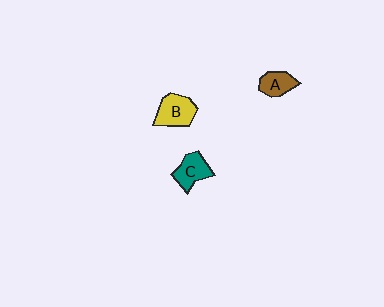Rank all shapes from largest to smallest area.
From largest to smallest: B (yellow), C (teal), A (brown).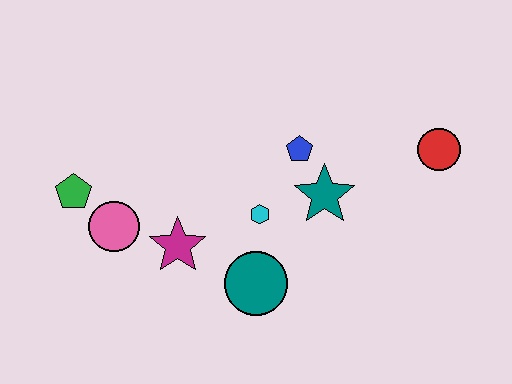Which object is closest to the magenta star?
The pink circle is closest to the magenta star.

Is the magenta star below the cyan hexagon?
Yes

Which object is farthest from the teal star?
The green pentagon is farthest from the teal star.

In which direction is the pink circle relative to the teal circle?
The pink circle is to the left of the teal circle.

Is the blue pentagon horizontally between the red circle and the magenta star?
Yes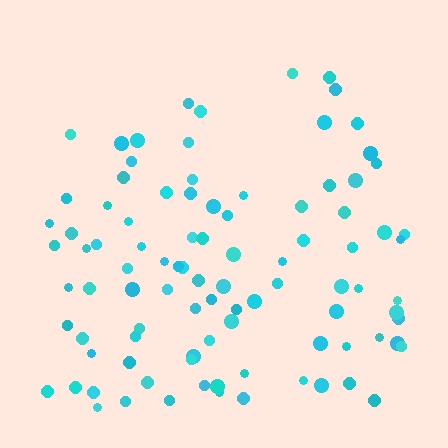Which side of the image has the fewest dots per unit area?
The top.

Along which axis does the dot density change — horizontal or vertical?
Vertical.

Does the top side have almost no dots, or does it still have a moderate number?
Still a moderate number, just noticeably fewer than the bottom.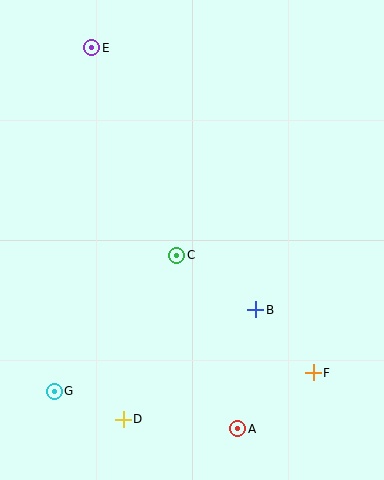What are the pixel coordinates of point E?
Point E is at (92, 48).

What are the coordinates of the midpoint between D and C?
The midpoint between D and C is at (150, 337).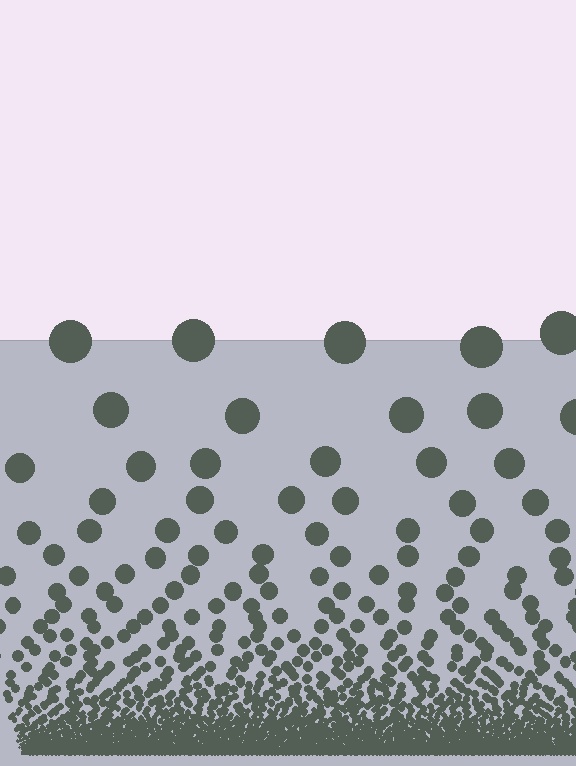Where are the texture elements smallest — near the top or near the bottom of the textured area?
Near the bottom.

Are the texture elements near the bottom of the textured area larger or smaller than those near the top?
Smaller. The gradient is inverted — elements near the bottom are smaller and denser.